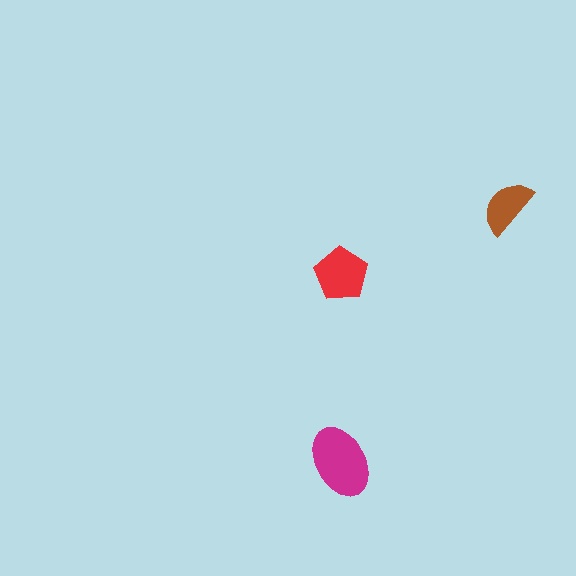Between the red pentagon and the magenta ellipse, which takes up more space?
The magenta ellipse.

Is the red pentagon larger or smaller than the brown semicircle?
Larger.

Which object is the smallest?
The brown semicircle.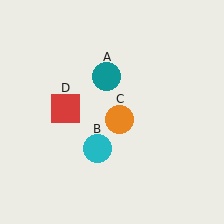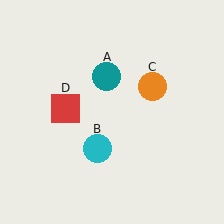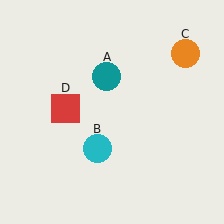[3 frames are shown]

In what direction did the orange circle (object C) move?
The orange circle (object C) moved up and to the right.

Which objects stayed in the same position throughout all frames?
Teal circle (object A) and cyan circle (object B) and red square (object D) remained stationary.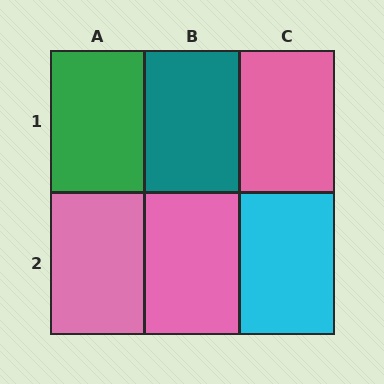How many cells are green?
1 cell is green.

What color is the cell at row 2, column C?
Cyan.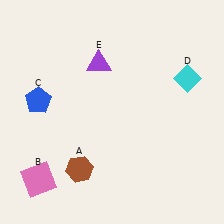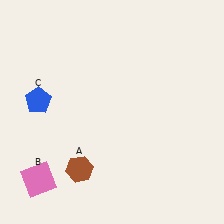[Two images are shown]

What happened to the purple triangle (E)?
The purple triangle (E) was removed in Image 2. It was in the top-left area of Image 1.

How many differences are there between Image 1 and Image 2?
There are 2 differences between the two images.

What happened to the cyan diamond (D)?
The cyan diamond (D) was removed in Image 2. It was in the top-right area of Image 1.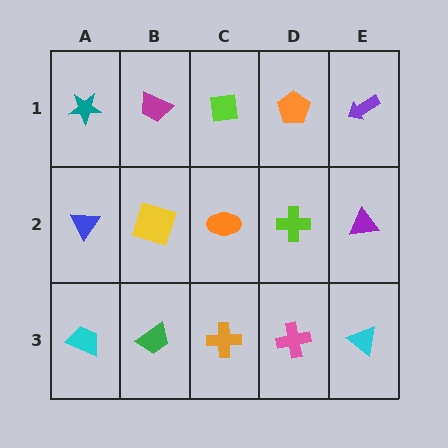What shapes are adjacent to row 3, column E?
A purple triangle (row 2, column E), a pink cross (row 3, column D).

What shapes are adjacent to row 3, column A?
A blue triangle (row 2, column A), a green trapezoid (row 3, column B).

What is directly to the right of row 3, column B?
An orange cross.